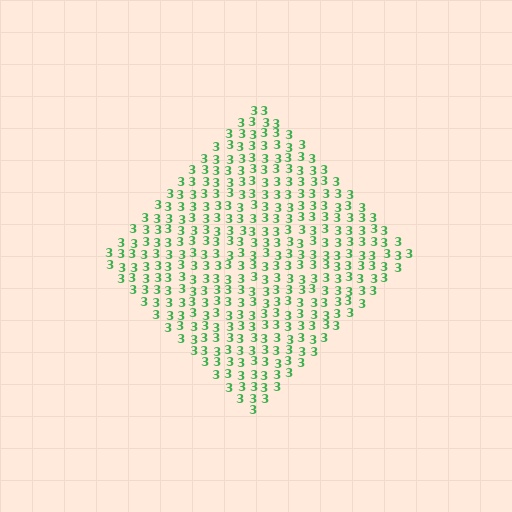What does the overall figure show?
The overall figure shows a diamond.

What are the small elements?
The small elements are digit 3's.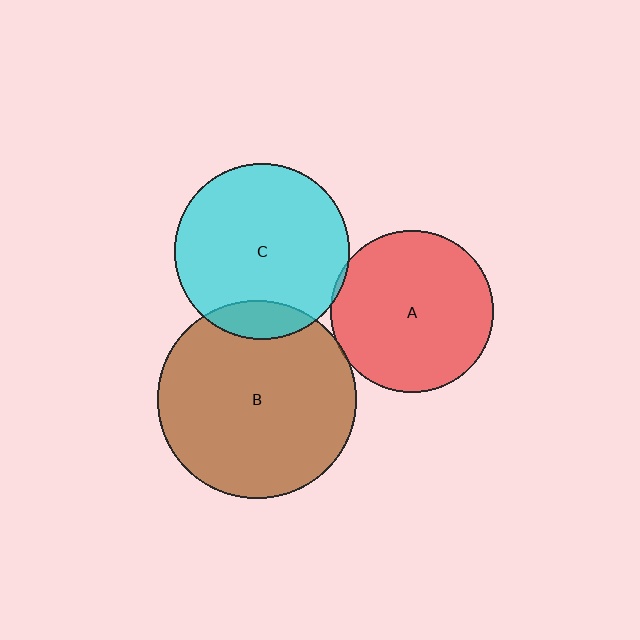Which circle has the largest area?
Circle B (brown).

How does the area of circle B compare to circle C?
Approximately 1.3 times.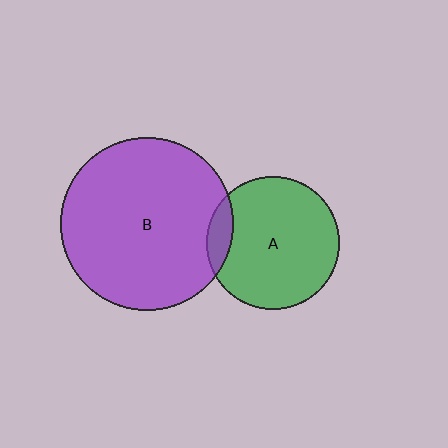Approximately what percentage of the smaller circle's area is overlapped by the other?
Approximately 10%.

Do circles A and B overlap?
Yes.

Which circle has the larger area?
Circle B (purple).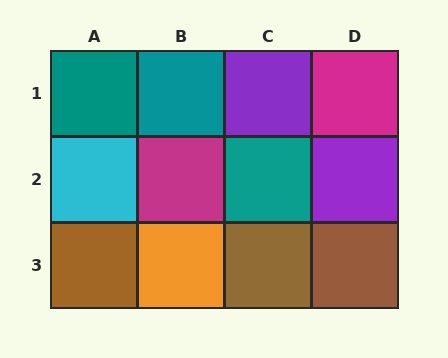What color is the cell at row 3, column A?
Brown.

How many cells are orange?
1 cell is orange.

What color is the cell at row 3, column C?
Brown.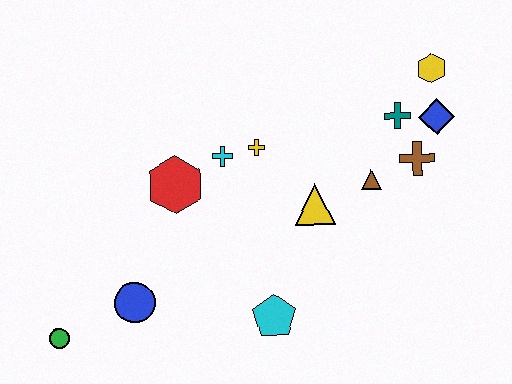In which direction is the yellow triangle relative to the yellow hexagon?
The yellow triangle is below the yellow hexagon.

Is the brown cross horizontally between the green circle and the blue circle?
No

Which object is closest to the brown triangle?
The brown cross is closest to the brown triangle.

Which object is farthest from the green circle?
The yellow hexagon is farthest from the green circle.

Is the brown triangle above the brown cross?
No